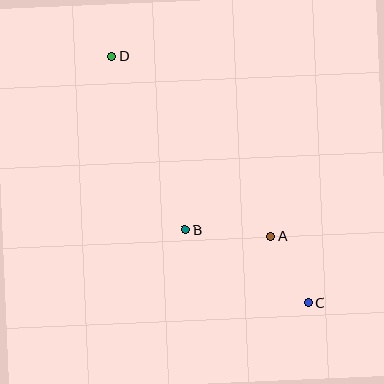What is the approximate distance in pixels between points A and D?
The distance between A and D is approximately 240 pixels.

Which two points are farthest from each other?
Points C and D are farthest from each other.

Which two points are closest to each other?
Points A and C are closest to each other.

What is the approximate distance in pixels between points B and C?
The distance between B and C is approximately 143 pixels.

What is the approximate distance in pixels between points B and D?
The distance between B and D is approximately 189 pixels.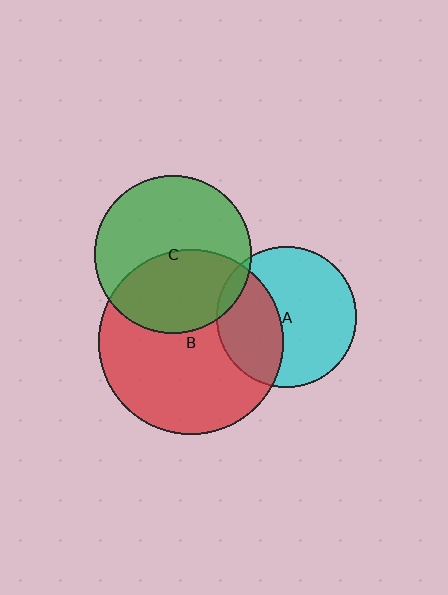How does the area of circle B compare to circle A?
Approximately 1.7 times.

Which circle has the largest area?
Circle B (red).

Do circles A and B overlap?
Yes.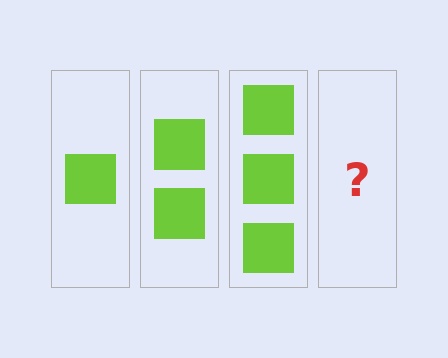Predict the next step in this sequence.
The next step is 4 squares.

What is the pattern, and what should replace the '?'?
The pattern is that each step adds one more square. The '?' should be 4 squares.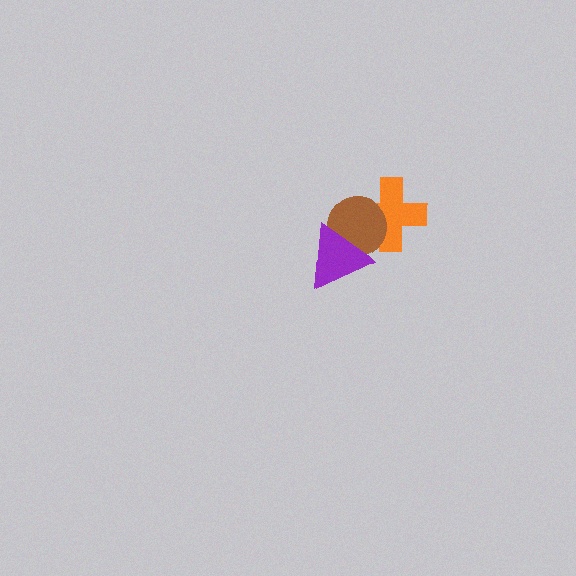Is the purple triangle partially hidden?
No, no other shape covers it.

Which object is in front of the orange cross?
The brown circle is in front of the orange cross.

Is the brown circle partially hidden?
Yes, it is partially covered by another shape.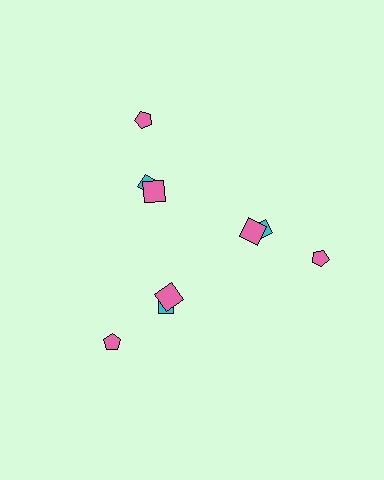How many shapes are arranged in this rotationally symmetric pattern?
There are 9 shapes, arranged in 3 groups of 3.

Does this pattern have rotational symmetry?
Yes, this pattern has 3-fold rotational symmetry. It looks the same after rotating 120 degrees around the center.